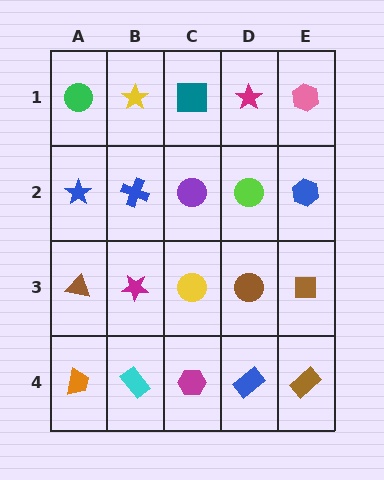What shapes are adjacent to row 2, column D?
A magenta star (row 1, column D), a brown circle (row 3, column D), a purple circle (row 2, column C), a blue hexagon (row 2, column E).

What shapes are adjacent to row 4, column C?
A yellow circle (row 3, column C), a cyan rectangle (row 4, column B), a blue rectangle (row 4, column D).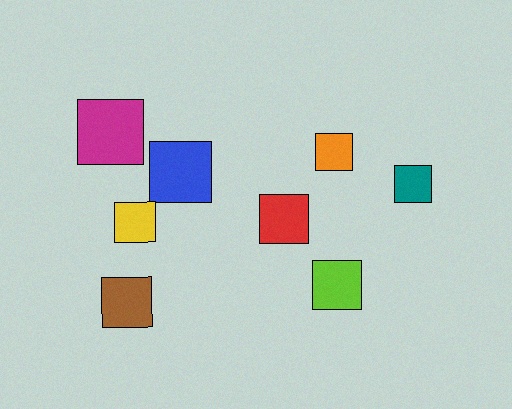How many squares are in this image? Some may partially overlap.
There are 8 squares.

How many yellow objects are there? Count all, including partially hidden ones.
There is 1 yellow object.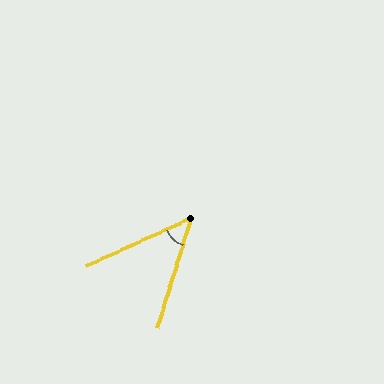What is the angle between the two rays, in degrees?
Approximately 48 degrees.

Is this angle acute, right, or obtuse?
It is acute.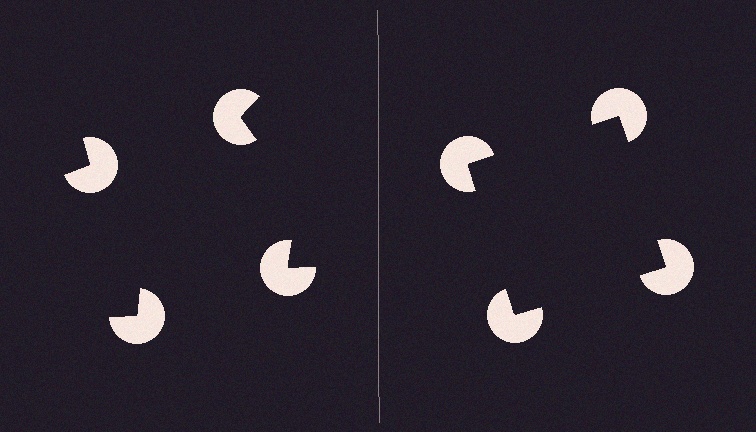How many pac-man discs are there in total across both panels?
8 — 4 on each side.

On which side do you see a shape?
An illusory square appears on the right side. On the left side the wedge cuts are rotated, so no coherent shape forms.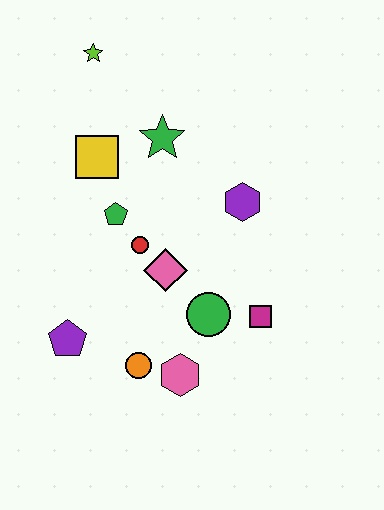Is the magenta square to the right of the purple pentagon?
Yes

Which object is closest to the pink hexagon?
The orange circle is closest to the pink hexagon.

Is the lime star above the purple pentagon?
Yes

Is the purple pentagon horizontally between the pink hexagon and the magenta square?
No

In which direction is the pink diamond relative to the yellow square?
The pink diamond is below the yellow square.